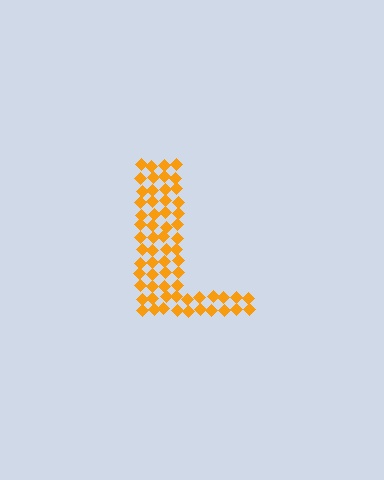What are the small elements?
The small elements are diamonds.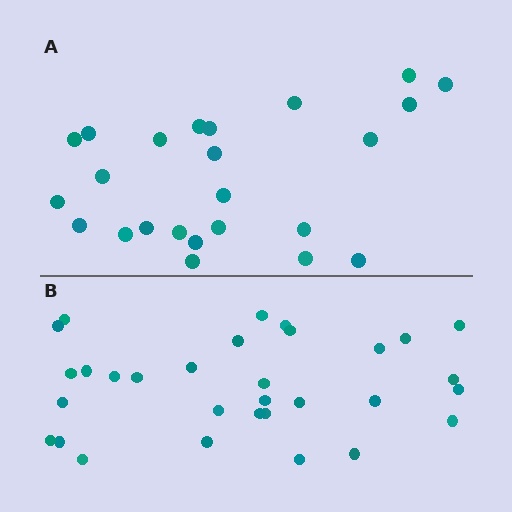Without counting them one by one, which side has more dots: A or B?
Region B (the bottom region) has more dots.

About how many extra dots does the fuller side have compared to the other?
Region B has roughly 8 or so more dots than region A.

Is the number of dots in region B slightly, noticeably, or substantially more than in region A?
Region B has noticeably more, but not dramatically so. The ratio is roughly 1.3 to 1.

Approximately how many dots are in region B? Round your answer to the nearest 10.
About 30 dots. (The exact count is 31, which rounds to 30.)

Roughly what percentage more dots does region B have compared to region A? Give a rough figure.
About 30% more.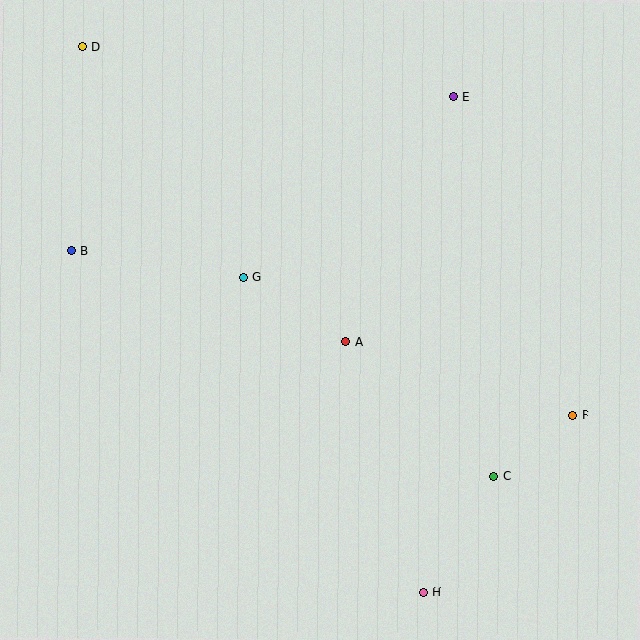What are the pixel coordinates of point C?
Point C is at (493, 476).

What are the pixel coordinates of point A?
Point A is at (346, 342).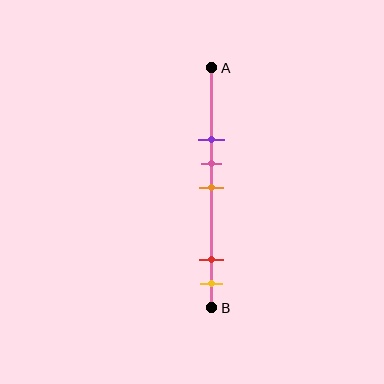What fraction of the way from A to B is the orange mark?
The orange mark is approximately 50% (0.5) of the way from A to B.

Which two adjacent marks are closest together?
The pink and orange marks are the closest adjacent pair.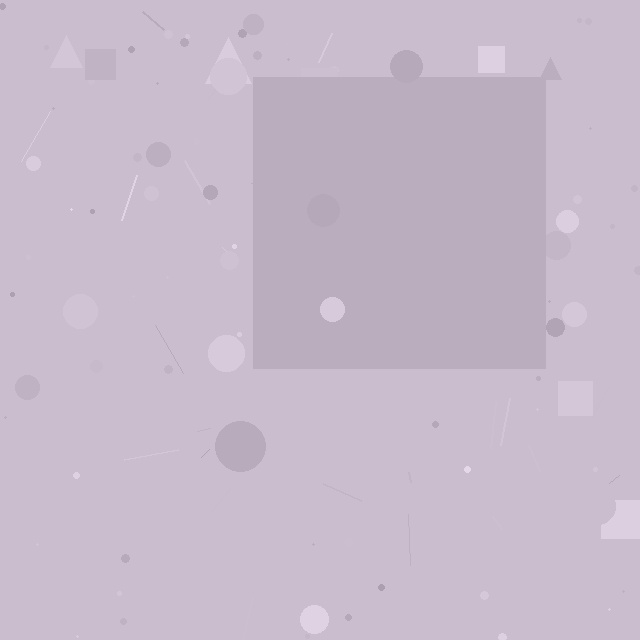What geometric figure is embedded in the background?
A square is embedded in the background.